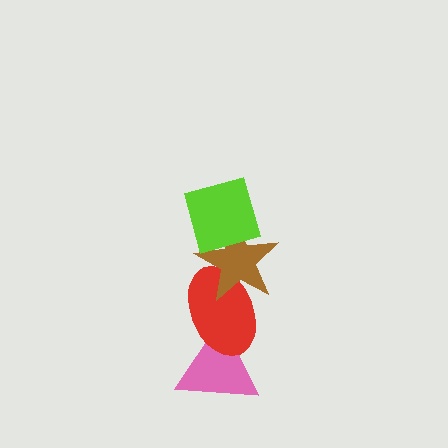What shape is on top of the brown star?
The lime diamond is on top of the brown star.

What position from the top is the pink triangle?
The pink triangle is 4th from the top.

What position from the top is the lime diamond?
The lime diamond is 1st from the top.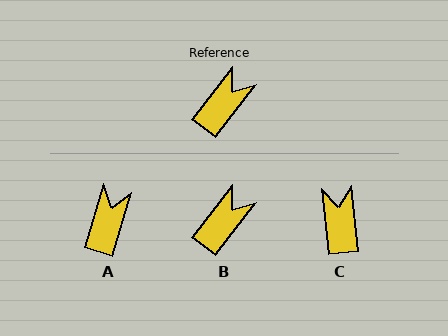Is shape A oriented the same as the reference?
No, it is off by about 21 degrees.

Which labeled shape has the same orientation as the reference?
B.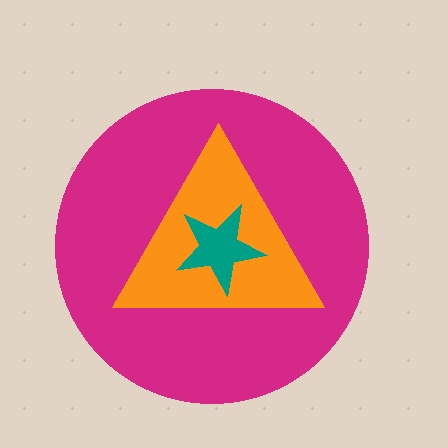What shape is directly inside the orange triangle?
The teal star.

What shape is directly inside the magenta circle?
The orange triangle.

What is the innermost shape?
The teal star.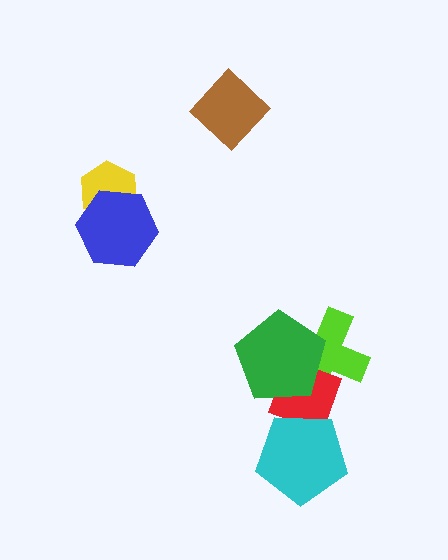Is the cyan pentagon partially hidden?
No, no other shape covers it.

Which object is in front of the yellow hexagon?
The blue hexagon is in front of the yellow hexagon.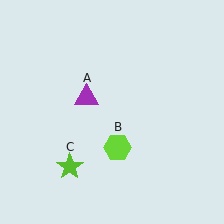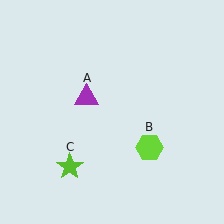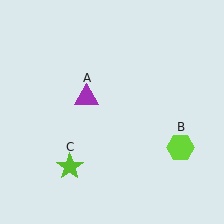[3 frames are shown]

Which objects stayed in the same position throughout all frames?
Purple triangle (object A) and lime star (object C) remained stationary.